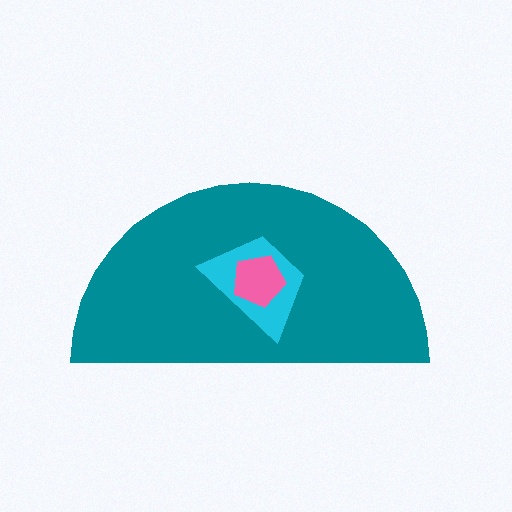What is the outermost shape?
The teal semicircle.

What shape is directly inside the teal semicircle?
The cyan trapezoid.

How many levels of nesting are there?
3.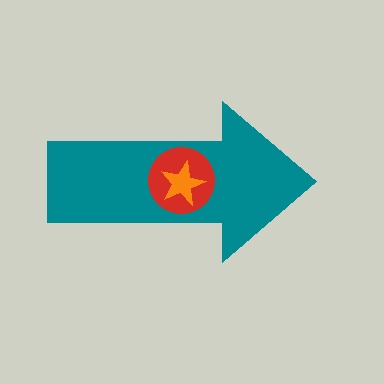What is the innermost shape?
The orange star.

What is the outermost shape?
The teal arrow.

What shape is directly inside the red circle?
The orange star.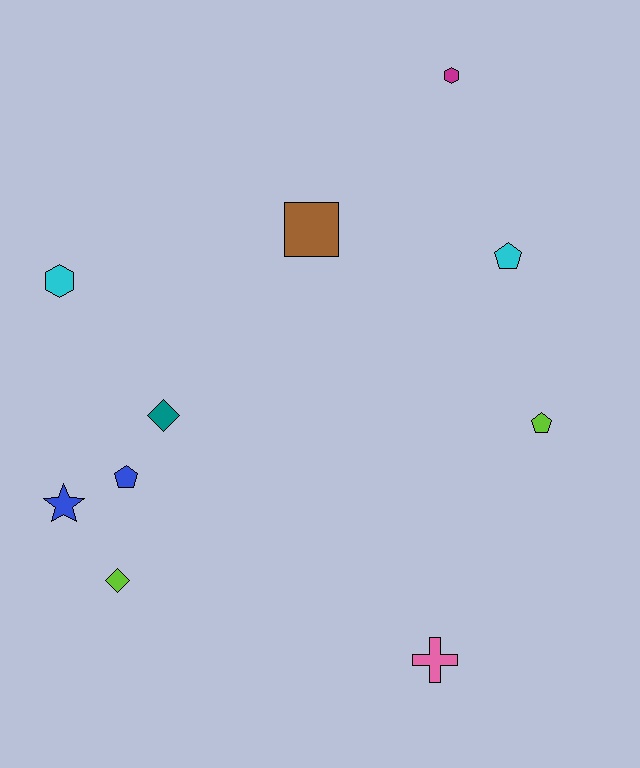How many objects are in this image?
There are 10 objects.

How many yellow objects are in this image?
There are no yellow objects.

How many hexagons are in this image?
There are 2 hexagons.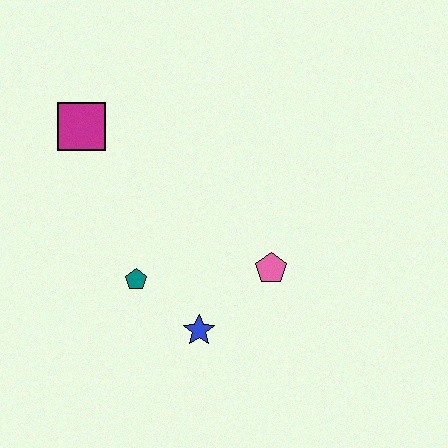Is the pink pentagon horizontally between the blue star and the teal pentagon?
No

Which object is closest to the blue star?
The teal pentagon is closest to the blue star.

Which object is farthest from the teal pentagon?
The magenta square is farthest from the teal pentagon.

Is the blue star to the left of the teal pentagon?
No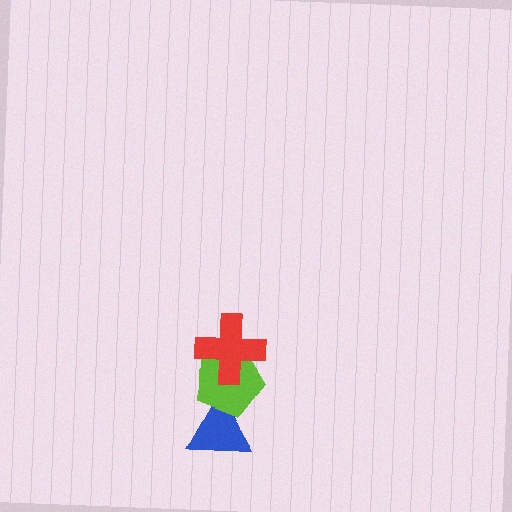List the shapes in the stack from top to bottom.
From top to bottom: the red cross, the lime pentagon, the blue triangle.